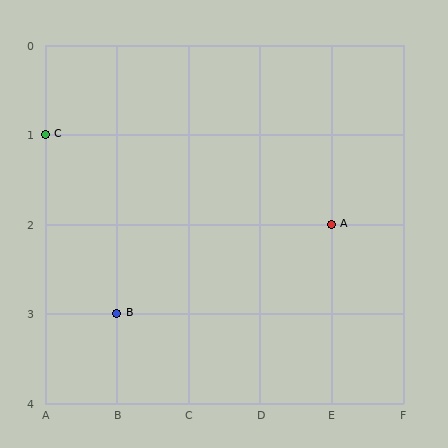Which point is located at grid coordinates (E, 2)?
Point A is at (E, 2).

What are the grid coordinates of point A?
Point A is at grid coordinates (E, 2).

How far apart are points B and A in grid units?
Points B and A are 3 columns and 1 row apart (about 3.2 grid units diagonally).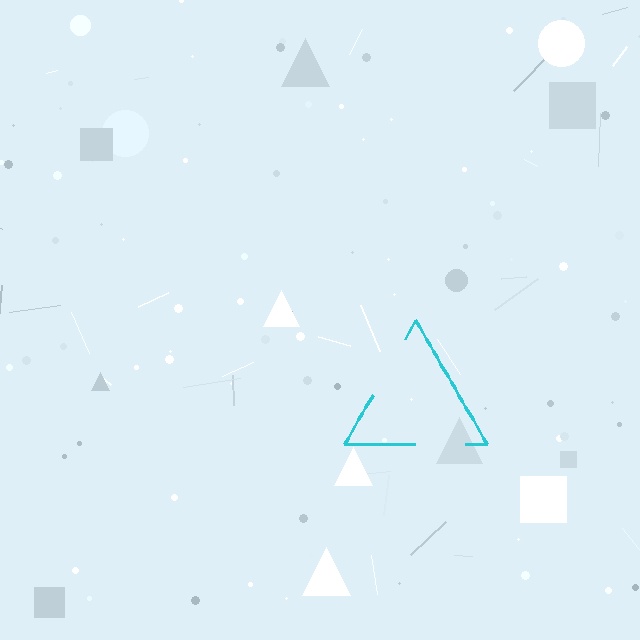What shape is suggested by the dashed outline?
The dashed outline suggests a triangle.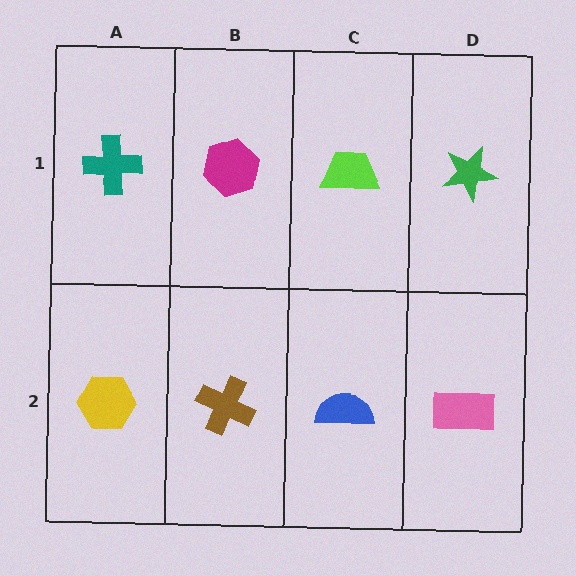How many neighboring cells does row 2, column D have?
2.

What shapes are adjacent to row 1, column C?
A blue semicircle (row 2, column C), a magenta hexagon (row 1, column B), a green star (row 1, column D).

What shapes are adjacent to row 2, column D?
A green star (row 1, column D), a blue semicircle (row 2, column C).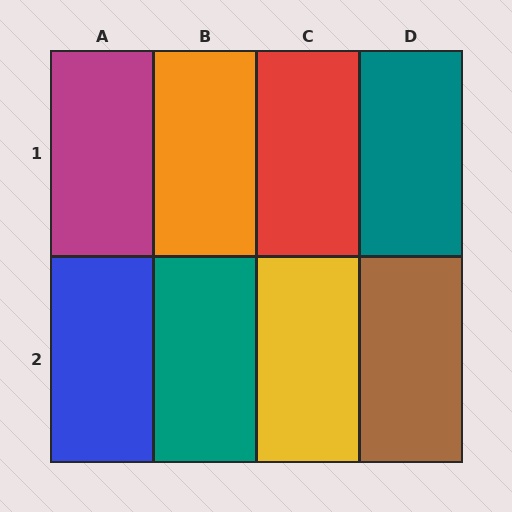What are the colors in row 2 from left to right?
Blue, teal, yellow, brown.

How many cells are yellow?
1 cell is yellow.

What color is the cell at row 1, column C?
Red.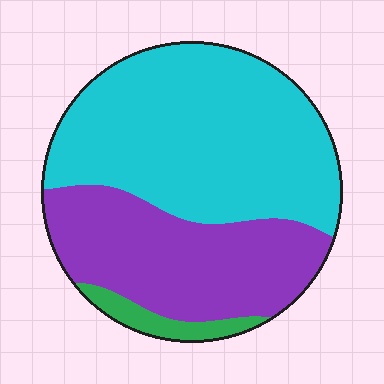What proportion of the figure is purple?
Purple covers around 35% of the figure.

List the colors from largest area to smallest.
From largest to smallest: cyan, purple, green.